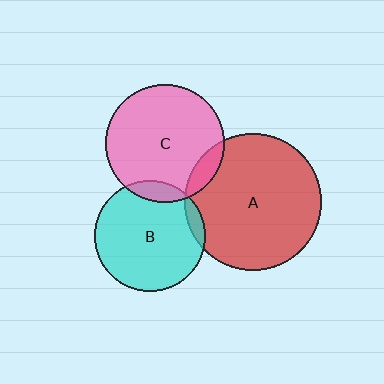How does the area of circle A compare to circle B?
Approximately 1.5 times.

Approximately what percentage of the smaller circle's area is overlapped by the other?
Approximately 5%.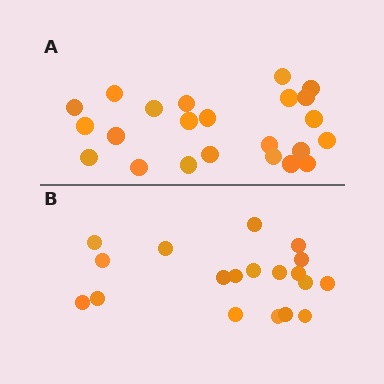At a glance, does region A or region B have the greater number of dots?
Region A (the top region) has more dots.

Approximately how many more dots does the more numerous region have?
Region A has about 4 more dots than region B.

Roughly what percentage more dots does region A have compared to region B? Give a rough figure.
About 20% more.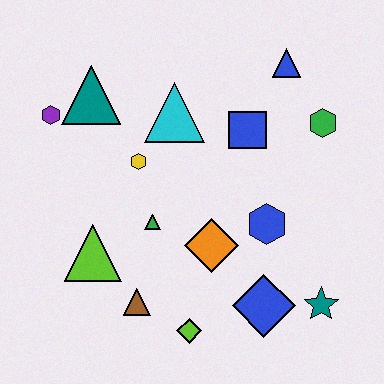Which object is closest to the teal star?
The blue diamond is closest to the teal star.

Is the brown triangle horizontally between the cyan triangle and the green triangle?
No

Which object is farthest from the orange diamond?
The purple hexagon is farthest from the orange diamond.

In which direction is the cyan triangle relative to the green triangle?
The cyan triangle is above the green triangle.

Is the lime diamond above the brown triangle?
No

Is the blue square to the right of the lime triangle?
Yes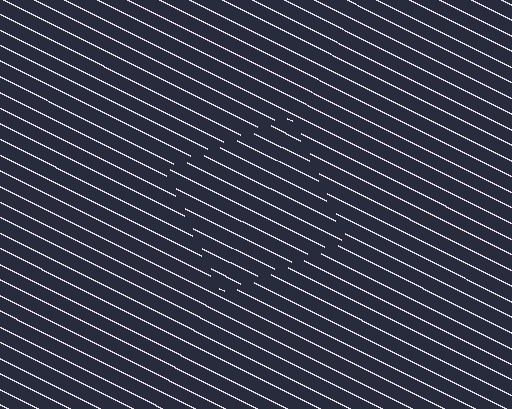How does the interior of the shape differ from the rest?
The interior of the shape contains the same grating, shifted by half a period — the contour is defined by the phase discontinuity where line-ends from the inner and outer gratings abut.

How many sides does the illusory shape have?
4 sides — the line-ends trace a square.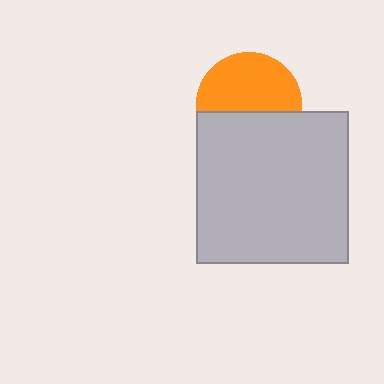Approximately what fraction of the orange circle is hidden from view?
Roughly 41% of the orange circle is hidden behind the light gray square.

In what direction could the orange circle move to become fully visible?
The orange circle could move up. That would shift it out from behind the light gray square entirely.